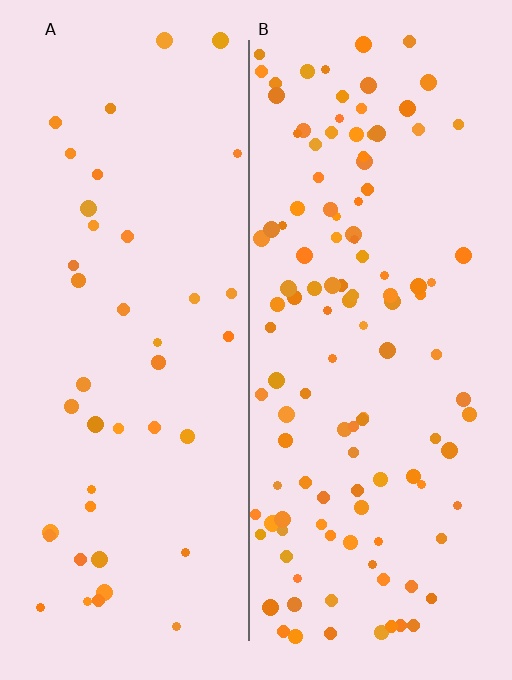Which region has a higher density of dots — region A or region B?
B (the right).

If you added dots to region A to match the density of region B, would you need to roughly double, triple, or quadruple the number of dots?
Approximately triple.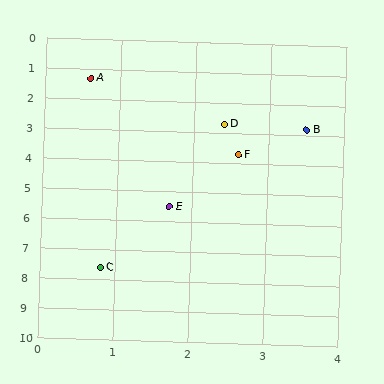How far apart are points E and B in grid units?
Points E and B are about 3.2 grid units apart.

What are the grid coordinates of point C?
Point C is at approximately (0.8, 7.6).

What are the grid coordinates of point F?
Point F is at approximately (2.6, 3.7).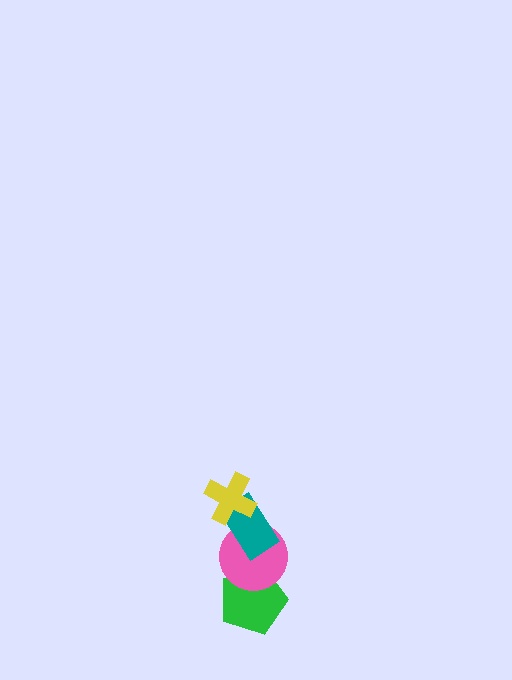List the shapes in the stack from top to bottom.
From top to bottom: the yellow cross, the teal rectangle, the pink circle, the green pentagon.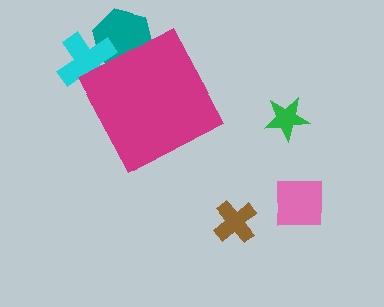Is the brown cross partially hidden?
No, the brown cross is fully visible.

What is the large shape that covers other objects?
A magenta diamond.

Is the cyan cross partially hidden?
Yes, the cyan cross is partially hidden behind the magenta diamond.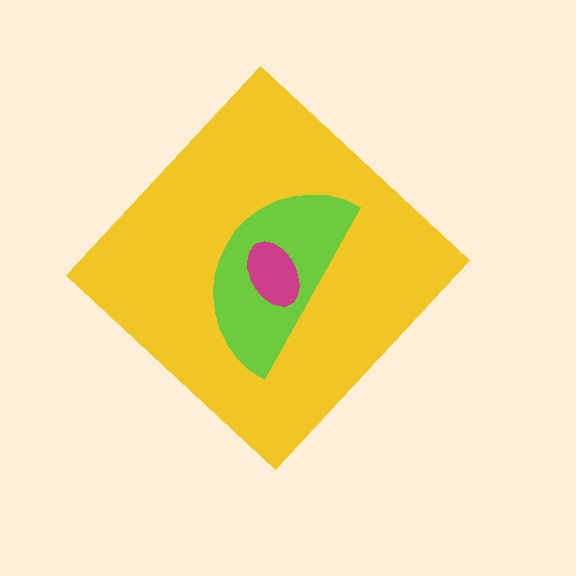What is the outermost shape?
The yellow diamond.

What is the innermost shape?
The magenta ellipse.